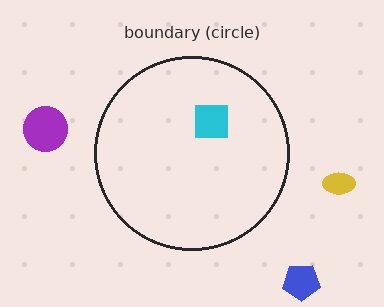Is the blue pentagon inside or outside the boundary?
Outside.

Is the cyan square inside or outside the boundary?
Inside.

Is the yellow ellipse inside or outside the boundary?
Outside.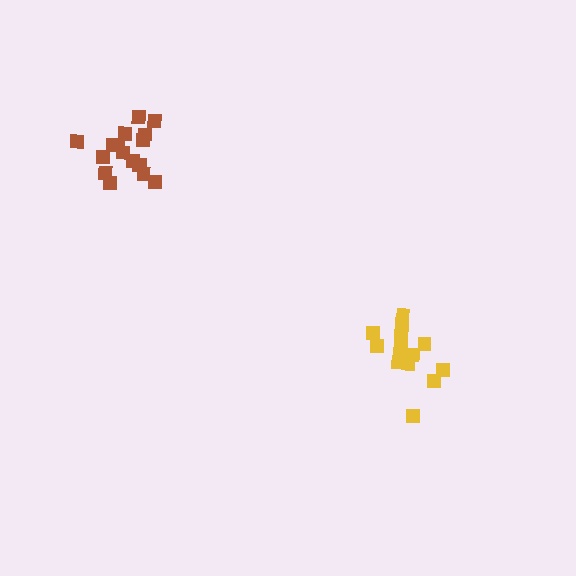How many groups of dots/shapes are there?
There are 2 groups.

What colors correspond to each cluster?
The clusters are colored: brown, yellow.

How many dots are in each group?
Group 1: 16 dots, Group 2: 15 dots (31 total).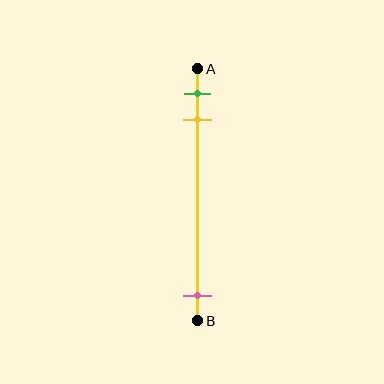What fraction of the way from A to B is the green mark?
The green mark is approximately 10% (0.1) of the way from A to B.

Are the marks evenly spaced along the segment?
No, the marks are not evenly spaced.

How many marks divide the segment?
There are 3 marks dividing the segment.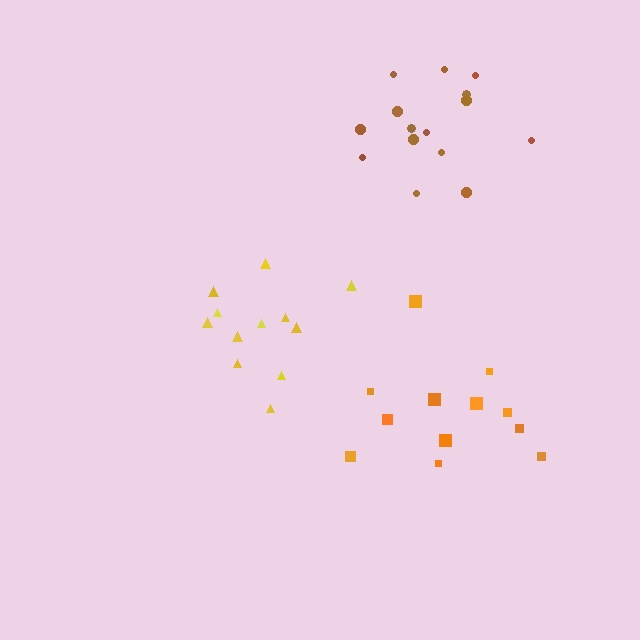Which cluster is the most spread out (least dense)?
Orange.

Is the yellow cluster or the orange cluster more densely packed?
Yellow.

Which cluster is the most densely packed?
Brown.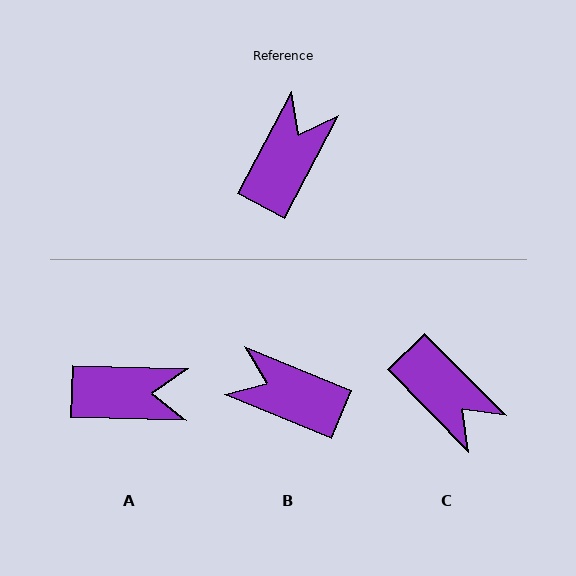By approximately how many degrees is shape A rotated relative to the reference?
Approximately 64 degrees clockwise.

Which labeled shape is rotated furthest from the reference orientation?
C, about 108 degrees away.